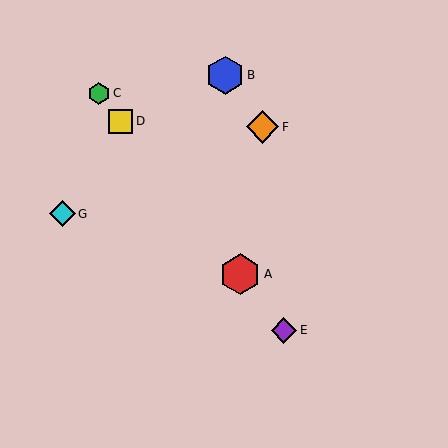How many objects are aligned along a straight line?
4 objects (A, C, D, E) are aligned along a straight line.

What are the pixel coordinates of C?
Object C is at (99, 93).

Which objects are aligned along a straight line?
Objects A, C, D, E are aligned along a straight line.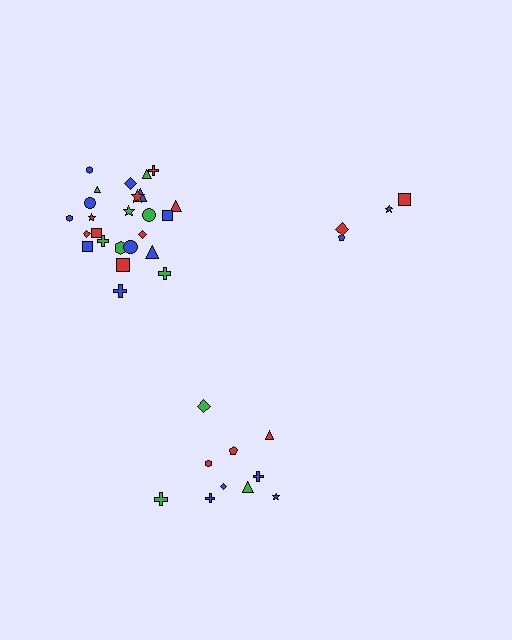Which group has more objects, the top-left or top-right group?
The top-left group.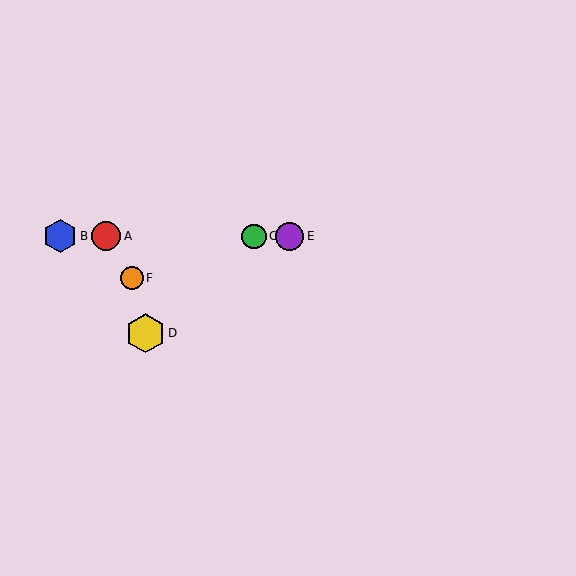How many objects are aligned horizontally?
4 objects (A, B, C, E) are aligned horizontally.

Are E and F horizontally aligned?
No, E is at y≈236 and F is at y≈278.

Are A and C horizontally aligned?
Yes, both are at y≈236.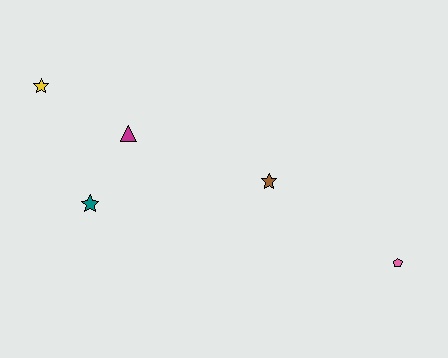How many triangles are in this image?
There is 1 triangle.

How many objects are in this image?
There are 5 objects.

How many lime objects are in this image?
There are no lime objects.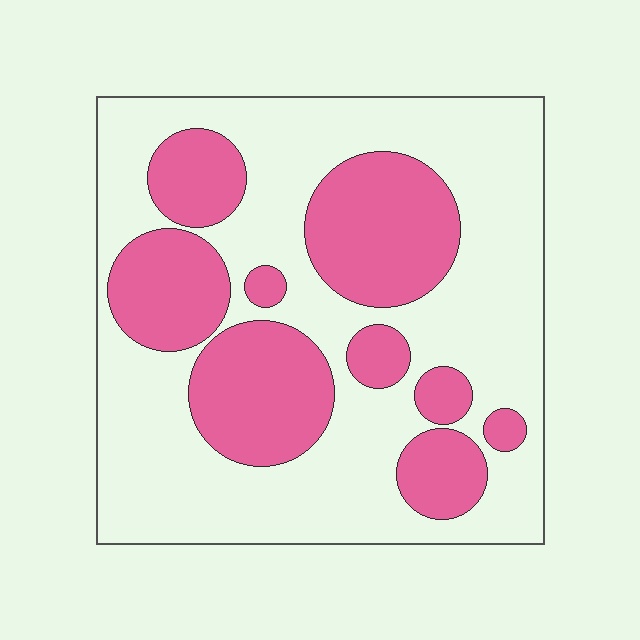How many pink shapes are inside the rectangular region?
9.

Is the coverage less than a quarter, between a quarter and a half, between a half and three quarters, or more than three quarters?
Between a quarter and a half.